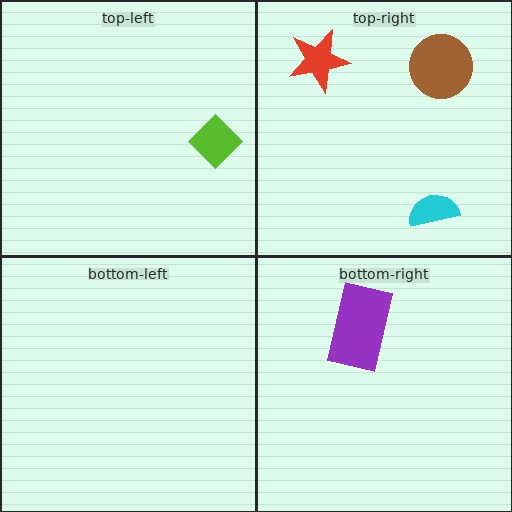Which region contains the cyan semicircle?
The top-right region.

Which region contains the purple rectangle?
The bottom-right region.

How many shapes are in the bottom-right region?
1.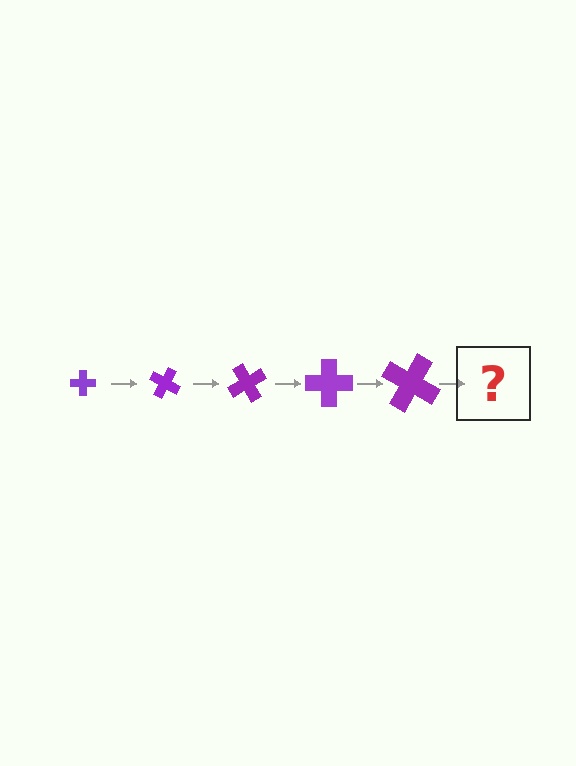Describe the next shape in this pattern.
It should be a cross, larger than the previous one and rotated 150 degrees from the start.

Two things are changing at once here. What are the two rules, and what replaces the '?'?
The two rules are that the cross grows larger each step and it rotates 30 degrees each step. The '?' should be a cross, larger than the previous one and rotated 150 degrees from the start.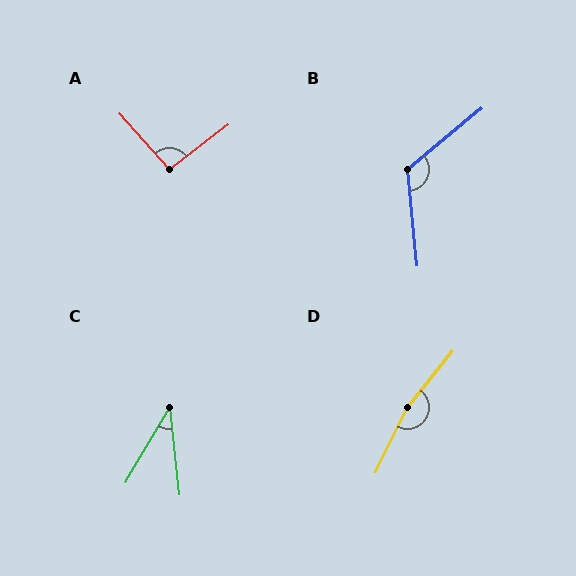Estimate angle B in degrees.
Approximately 124 degrees.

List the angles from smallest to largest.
C (37°), A (94°), B (124°), D (167°).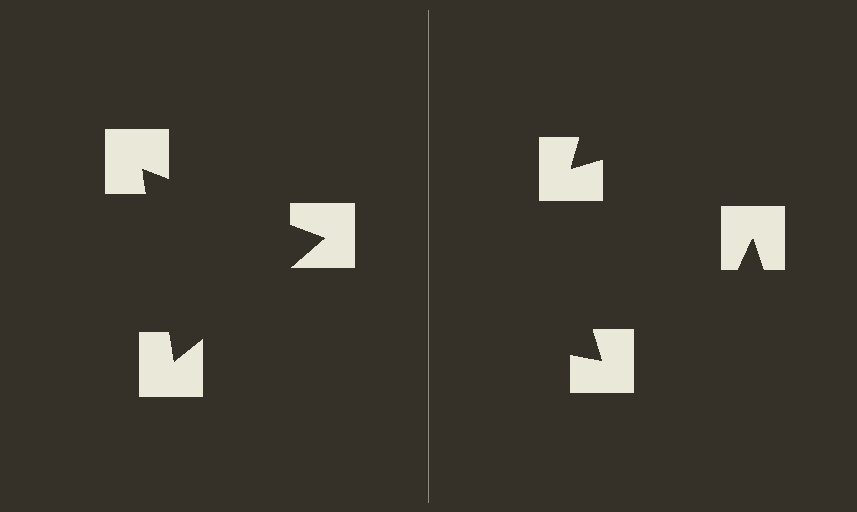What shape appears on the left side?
An illusory triangle.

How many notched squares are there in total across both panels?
6 — 3 on each side.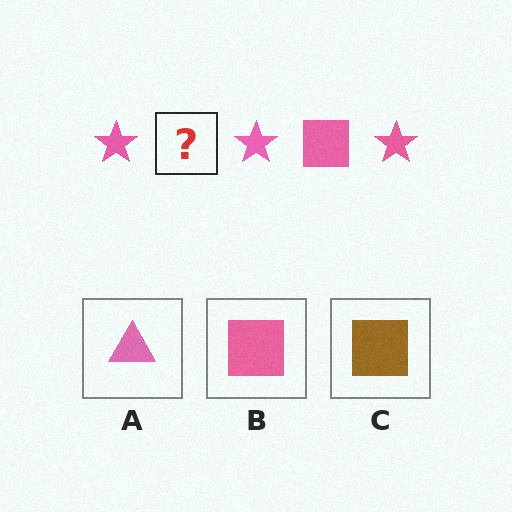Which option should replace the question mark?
Option B.